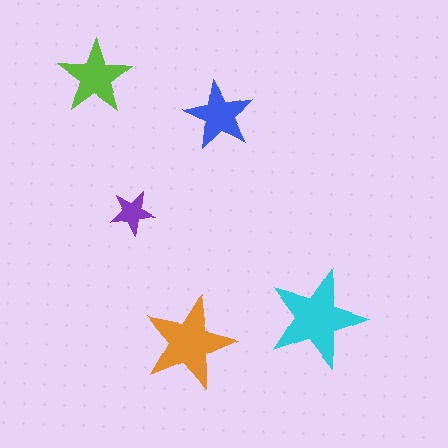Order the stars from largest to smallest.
the cyan one, the orange one, the lime one, the blue one, the purple one.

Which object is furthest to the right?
The cyan star is rightmost.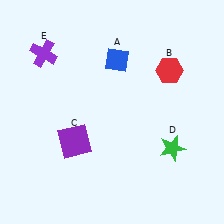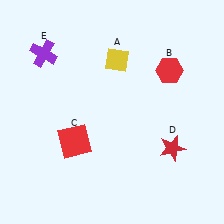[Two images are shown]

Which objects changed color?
A changed from blue to yellow. C changed from purple to red. D changed from green to red.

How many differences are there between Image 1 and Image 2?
There are 3 differences between the two images.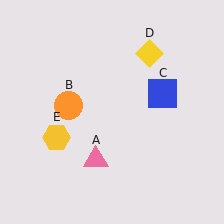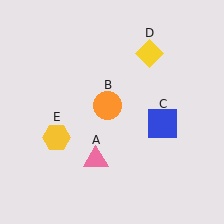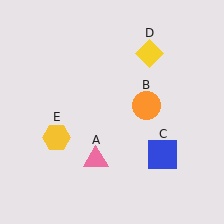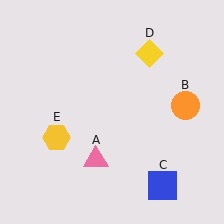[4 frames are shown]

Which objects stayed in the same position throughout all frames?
Pink triangle (object A) and yellow diamond (object D) and yellow hexagon (object E) remained stationary.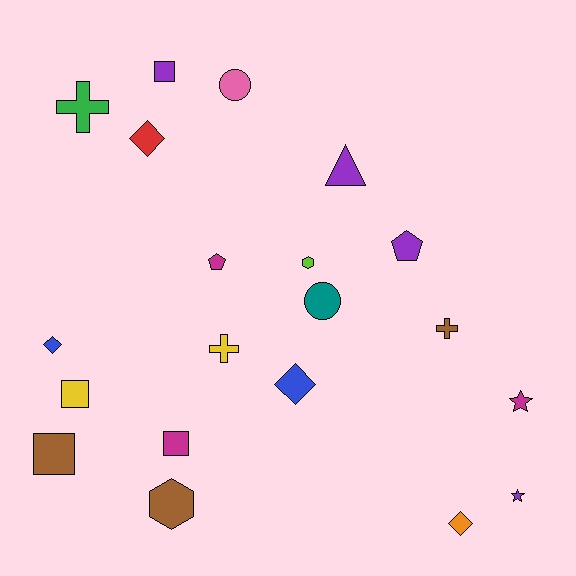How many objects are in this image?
There are 20 objects.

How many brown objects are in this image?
There are 3 brown objects.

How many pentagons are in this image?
There are 2 pentagons.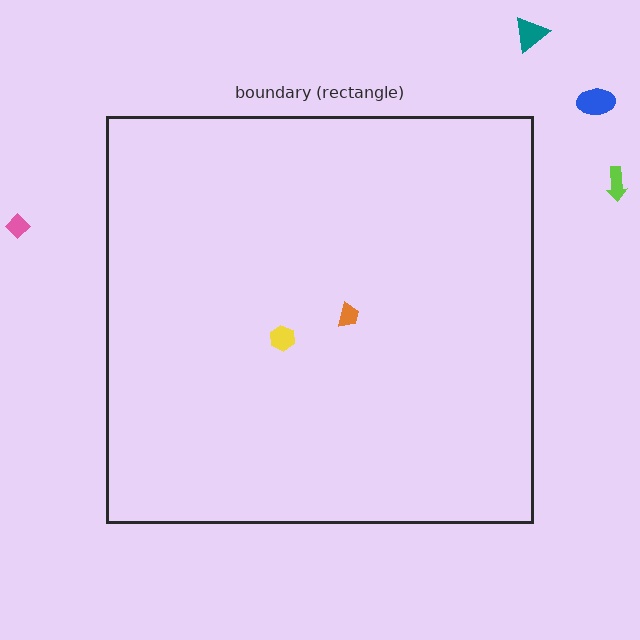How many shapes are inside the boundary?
2 inside, 4 outside.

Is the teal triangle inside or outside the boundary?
Outside.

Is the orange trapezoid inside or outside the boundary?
Inside.